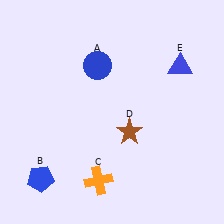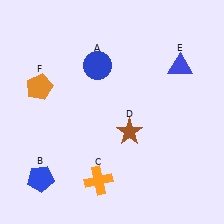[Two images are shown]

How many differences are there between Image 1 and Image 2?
There is 1 difference between the two images.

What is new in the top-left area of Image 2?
An orange pentagon (F) was added in the top-left area of Image 2.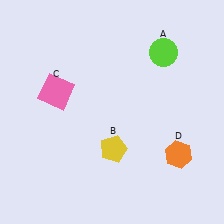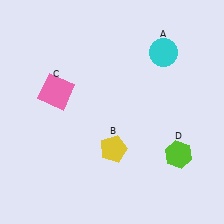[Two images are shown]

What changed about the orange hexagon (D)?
In Image 1, D is orange. In Image 2, it changed to lime.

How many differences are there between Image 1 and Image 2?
There are 2 differences between the two images.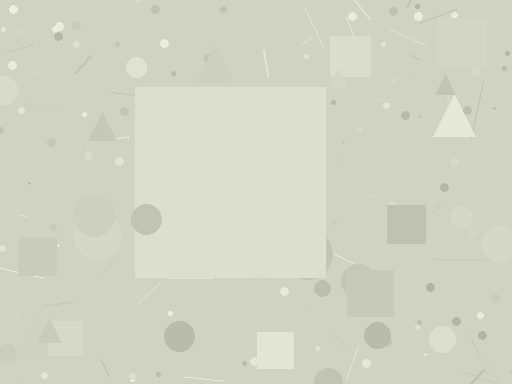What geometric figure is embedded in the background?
A square is embedded in the background.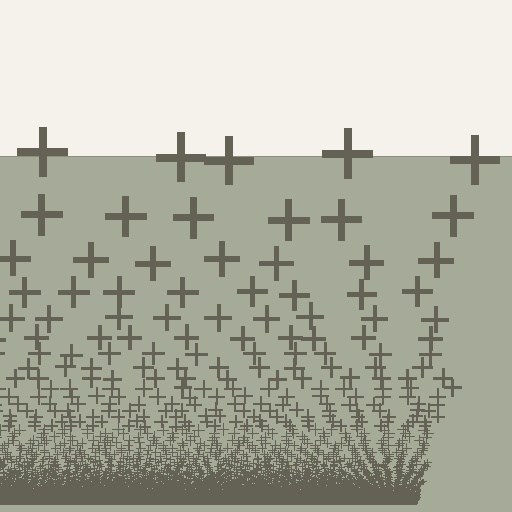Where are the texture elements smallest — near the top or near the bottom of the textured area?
Near the bottom.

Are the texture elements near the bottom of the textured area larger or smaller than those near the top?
Smaller. The gradient is inverted — elements near the bottom are smaller and denser.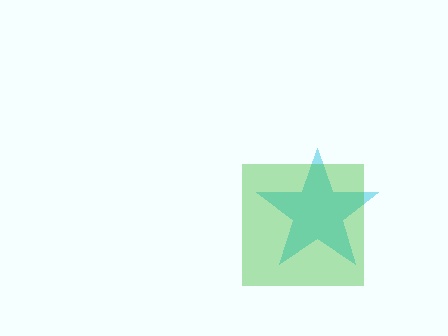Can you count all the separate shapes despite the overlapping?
Yes, there are 2 separate shapes.